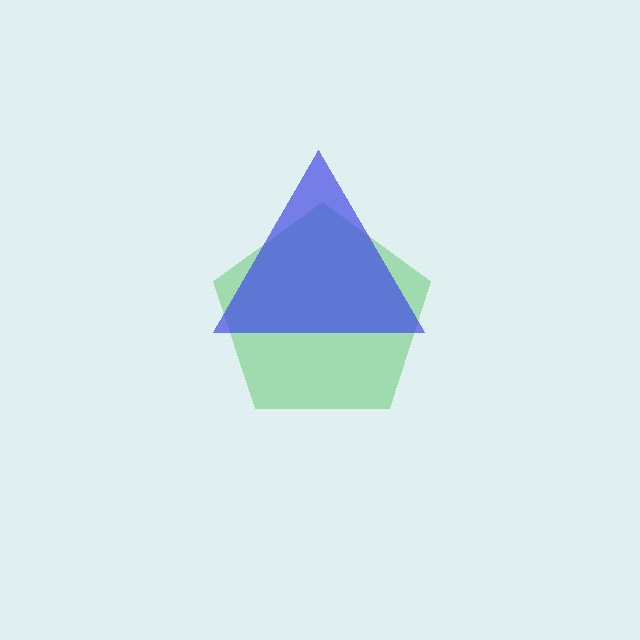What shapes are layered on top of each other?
The layered shapes are: a green pentagon, a blue triangle.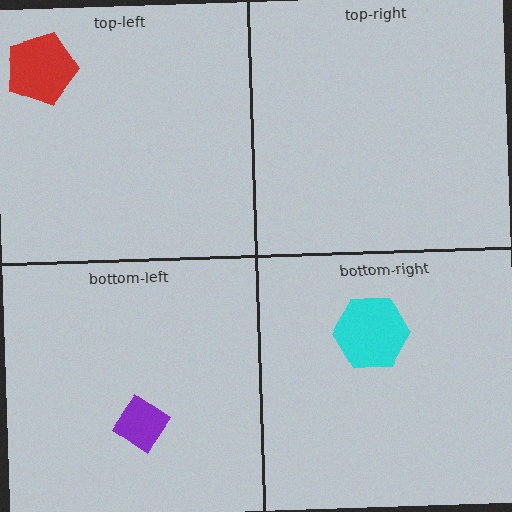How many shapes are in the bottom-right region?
1.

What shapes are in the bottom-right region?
The cyan hexagon.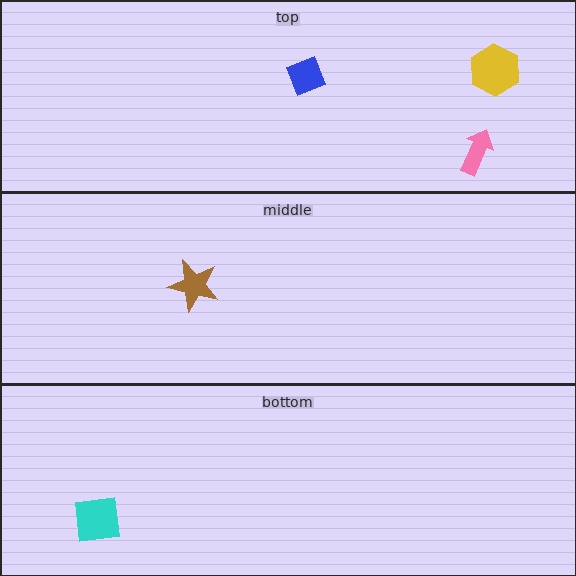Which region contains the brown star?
The middle region.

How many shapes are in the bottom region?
1.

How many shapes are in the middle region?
1.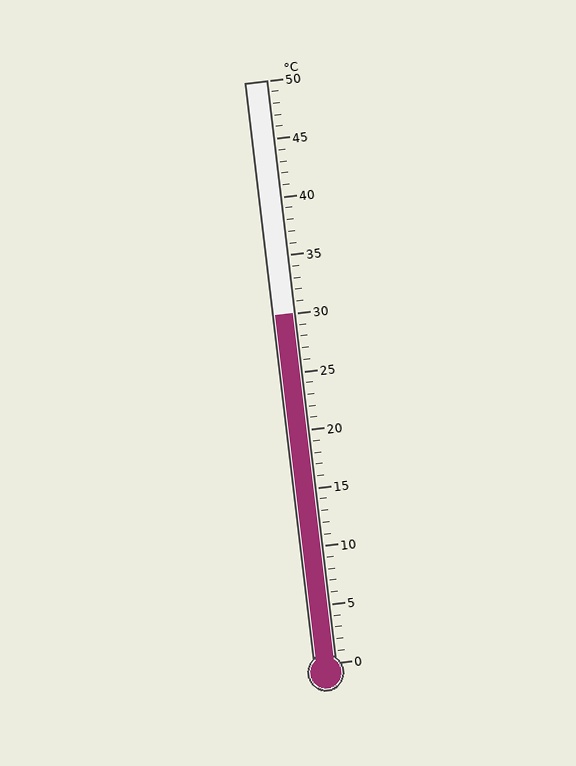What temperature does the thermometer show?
The thermometer shows approximately 30°C.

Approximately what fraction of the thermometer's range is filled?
The thermometer is filled to approximately 60% of its range.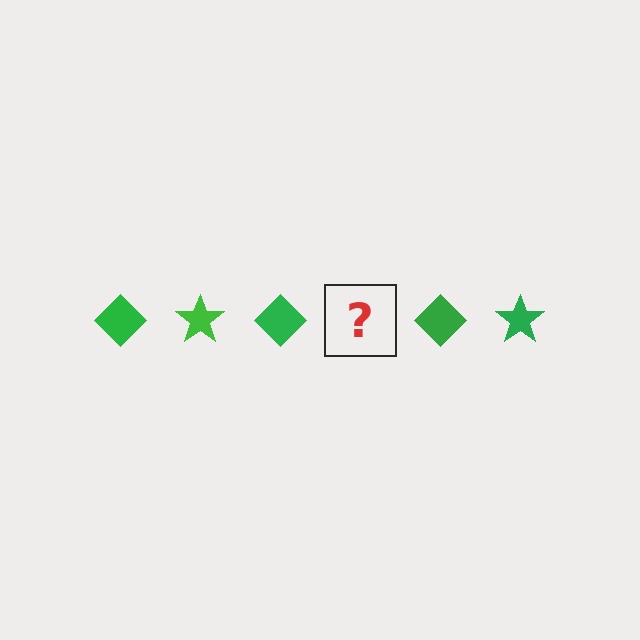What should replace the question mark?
The question mark should be replaced with a green star.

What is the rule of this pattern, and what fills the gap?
The rule is that the pattern cycles through diamond, star shapes in green. The gap should be filled with a green star.